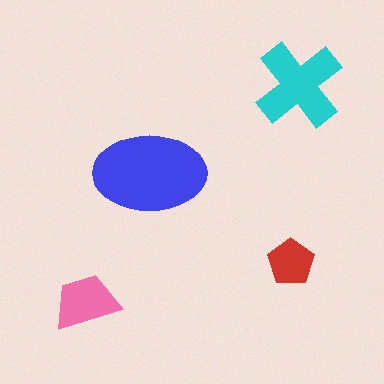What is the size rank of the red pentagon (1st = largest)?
4th.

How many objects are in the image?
There are 4 objects in the image.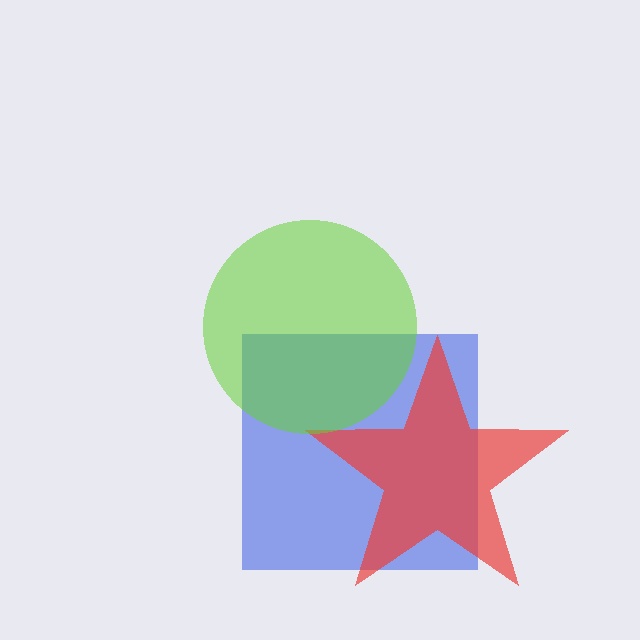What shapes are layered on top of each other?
The layered shapes are: a blue square, a red star, a lime circle.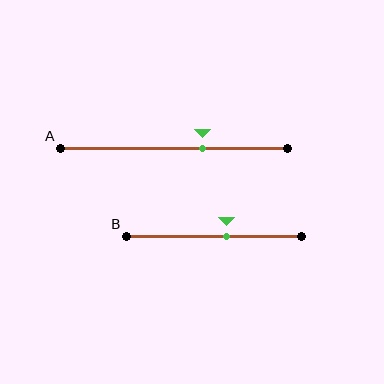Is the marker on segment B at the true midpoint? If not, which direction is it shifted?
No, the marker on segment B is shifted to the right by about 7% of the segment length.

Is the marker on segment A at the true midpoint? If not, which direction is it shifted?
No, the marker on segment A is shifted to the right by about 12% of the segment length.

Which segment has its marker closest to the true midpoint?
Segment B has its marker closest to the true midpoint.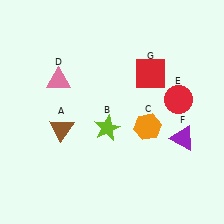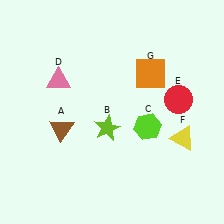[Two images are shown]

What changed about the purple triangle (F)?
In Image 1, F is purple. In Image 2, it changed to yellow.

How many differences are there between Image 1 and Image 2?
There are 3 differences between the two images.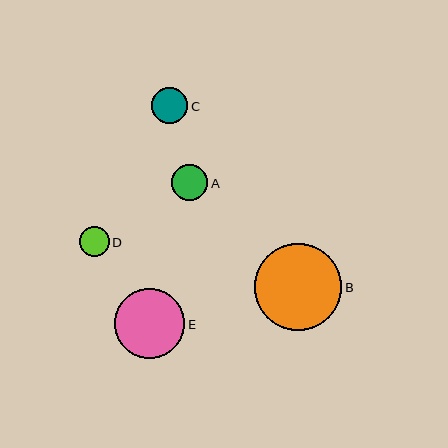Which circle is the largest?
Circle B is the largest with a size of approximately 88 pixels.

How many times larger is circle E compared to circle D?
Circle E is approximately 2.4 times the size of circle D.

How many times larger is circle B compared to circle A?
Circle B is approximately 2.4 times the size of circle A.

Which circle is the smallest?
Circle D is the smallest with a size of approximately 30 pixels.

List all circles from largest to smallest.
From largest to smallest: B, E, C, A, D.